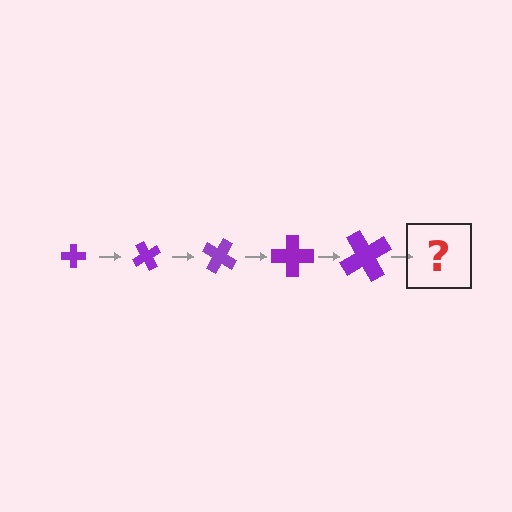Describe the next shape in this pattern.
It should be a cross, larger than the previous one and rotated 300 degrees from the start.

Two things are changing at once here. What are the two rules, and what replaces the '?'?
The two rules are that the cross grows larger each step and it rotates 60 degrees each step. The '?' should be a cross, larger than the previous one and rotated 300 degrees from the start.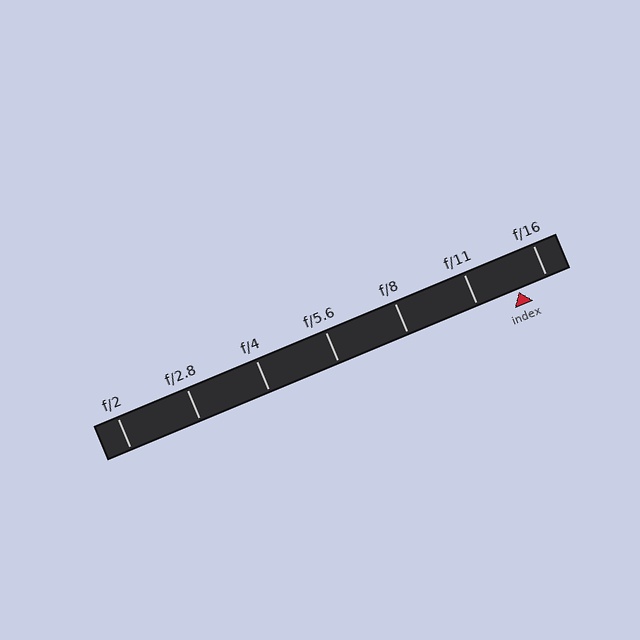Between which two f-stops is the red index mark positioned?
The index mark is between f/11 and f/16.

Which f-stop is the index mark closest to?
The index mark is closest to f/16.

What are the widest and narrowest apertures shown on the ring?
The widest aperture shown is f/2 and the narrowest is f/16.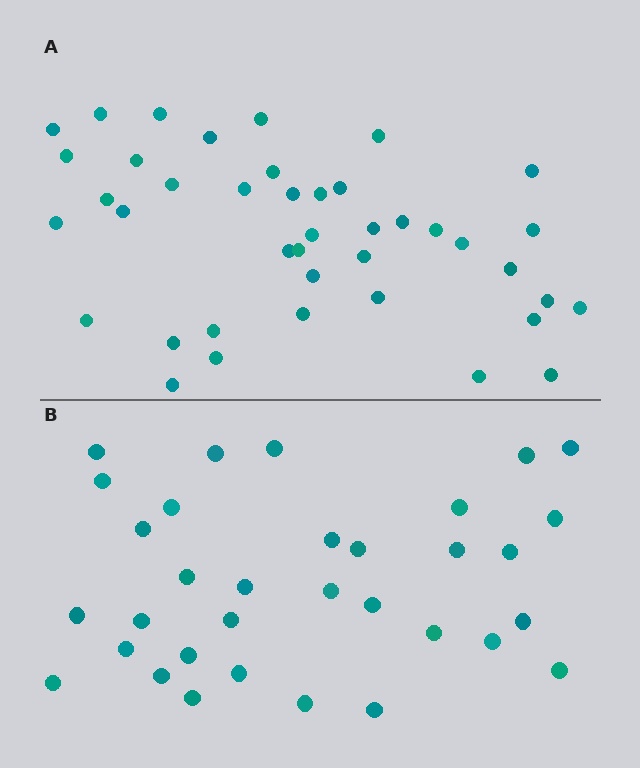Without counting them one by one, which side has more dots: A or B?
Region A (the top region) has more dots.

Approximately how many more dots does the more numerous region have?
Region A has roughly 8 or so more dots than region B.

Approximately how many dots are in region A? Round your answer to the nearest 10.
About 40 dots. (The exact count is 41, which rounds to 40.)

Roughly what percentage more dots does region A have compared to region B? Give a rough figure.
About 25% more.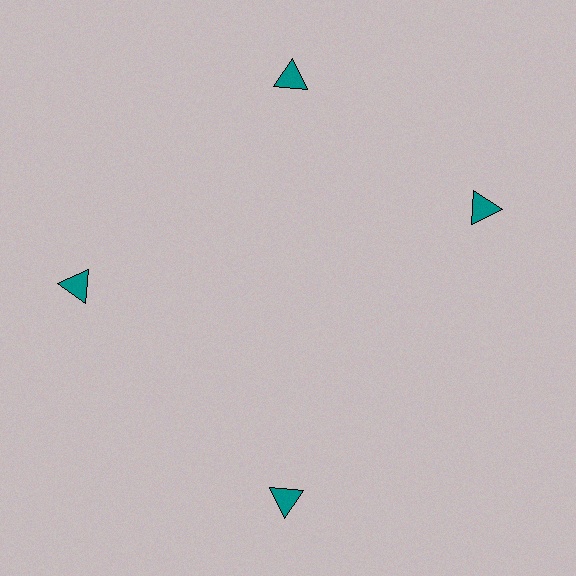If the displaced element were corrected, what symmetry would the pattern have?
It would have 4-fold rotational symmetry — the pattern would map onto itself every 90 degrees.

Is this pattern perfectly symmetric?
No. The 4 teal triangles are arranged in a ring, but one element near the 3 o'clock position is rotated out of alignment along the ring, breaking the 4-fold rotational symmetry.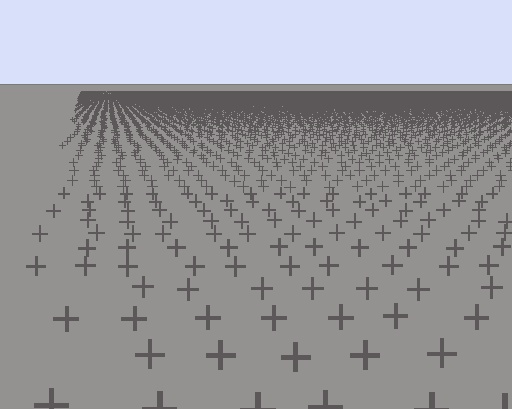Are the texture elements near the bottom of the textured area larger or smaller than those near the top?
Larger. Near the bottom, elements are closer to the viewer and appear at a bigger on-screen size.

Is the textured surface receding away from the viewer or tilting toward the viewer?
The surface is receding away from the viewer. Texture elements get smaller and denser toward the top.